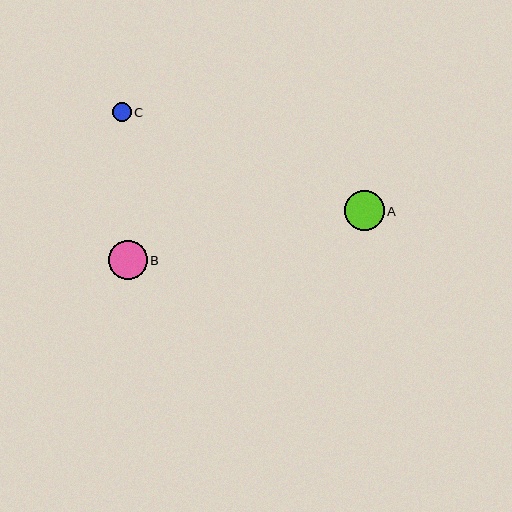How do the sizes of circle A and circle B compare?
Circle A and circle B are approximately the same size.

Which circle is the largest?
Circle A is the largest with a size of approximately 40 pixels.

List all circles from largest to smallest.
From largest to smallest: A, B, C.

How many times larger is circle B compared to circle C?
Circle B is approximately 2.0 times the size of circle C.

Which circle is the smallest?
Circle C is the smallest with a size of approximately 19 pixels.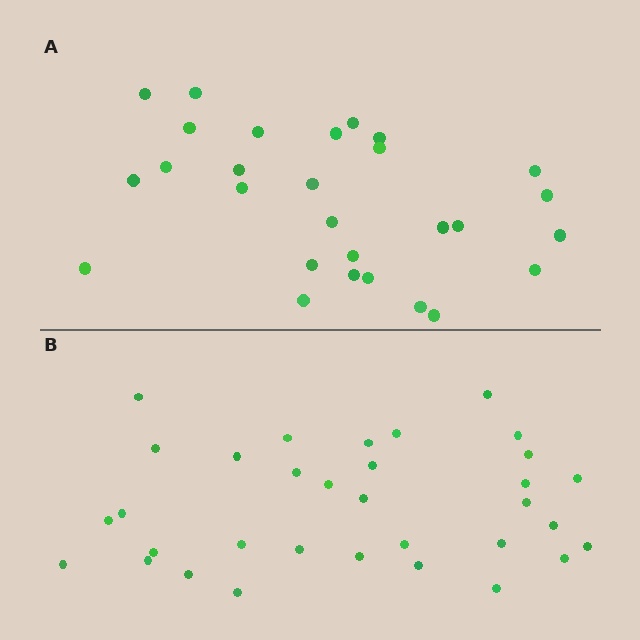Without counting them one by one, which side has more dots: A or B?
Region B (the bottom region) has more dots.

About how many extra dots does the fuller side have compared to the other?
Region B has about 5 more dots than region A.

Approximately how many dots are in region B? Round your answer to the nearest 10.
About 30 dots. (The exact count is 33, which rounds to 30.)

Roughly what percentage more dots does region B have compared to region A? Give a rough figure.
About 20% more.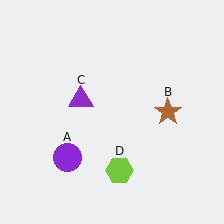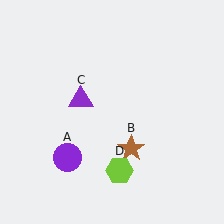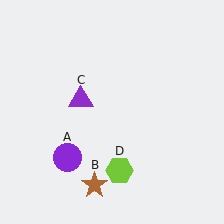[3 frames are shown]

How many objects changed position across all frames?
1 object changed position: brown star (object B).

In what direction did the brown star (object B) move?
The brown star (object B) moved down and to the left.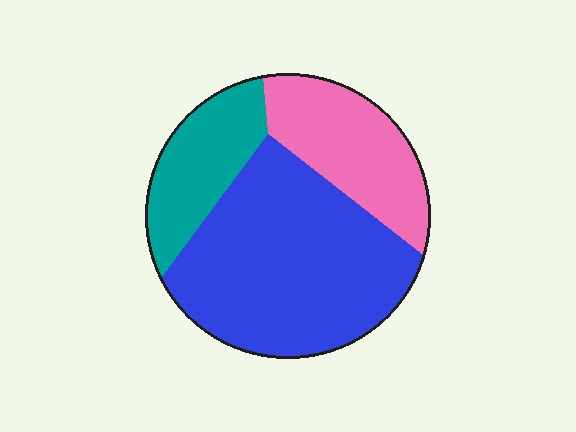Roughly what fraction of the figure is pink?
Pink covers about 25% of the figure.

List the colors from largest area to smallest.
From largest to smallest: blue, pink, teal.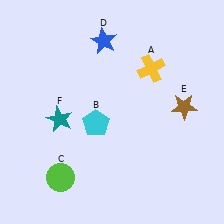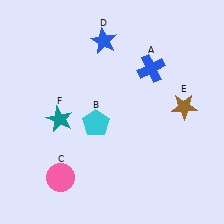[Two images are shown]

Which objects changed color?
A changed from yellow to blue. C changed from lime to pink.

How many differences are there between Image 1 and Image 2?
There are 2 differences between the two images.